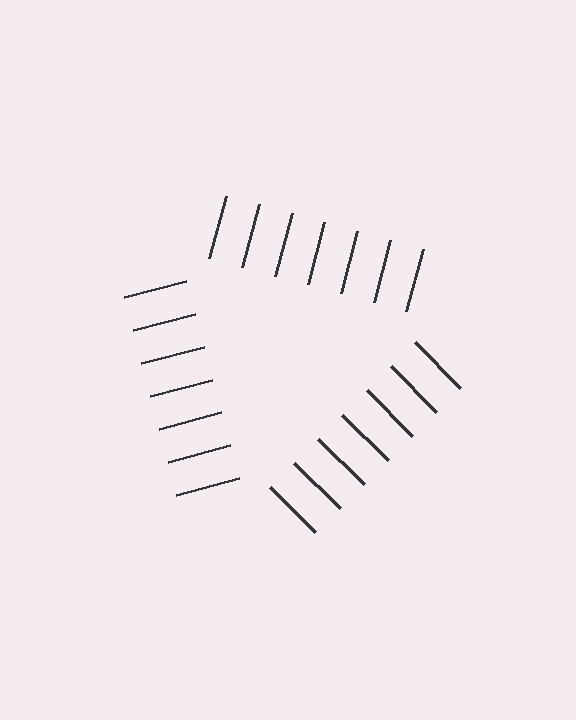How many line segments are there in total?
21 — 7 along each of the 3 edges.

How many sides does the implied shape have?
3 sides — the line-ends trace a triangle.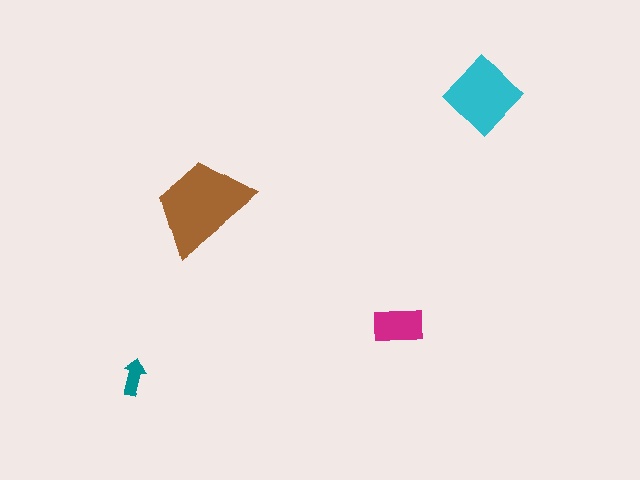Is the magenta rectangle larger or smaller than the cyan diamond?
Smaller.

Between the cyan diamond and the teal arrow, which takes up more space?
The cyan diamond.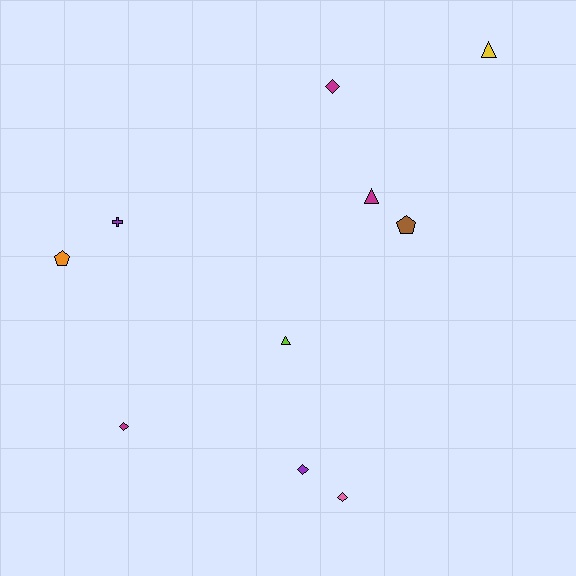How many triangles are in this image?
There are 3 triangles.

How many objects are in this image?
There are 10 objects.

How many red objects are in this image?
There are no red objects.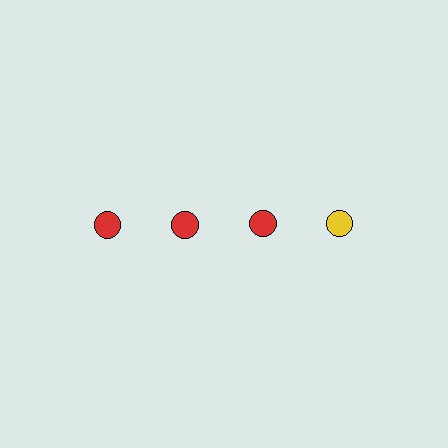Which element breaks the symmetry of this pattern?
The yellow circle in the top row, second from right column breaks the symmetry. All other shapes are red circles.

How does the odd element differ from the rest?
It has a different color: yellow instead of red.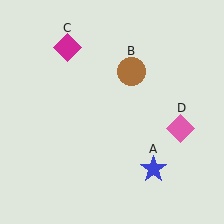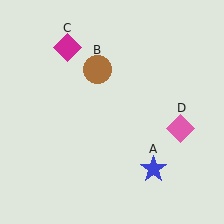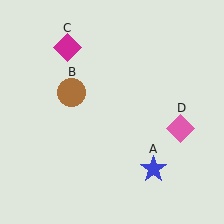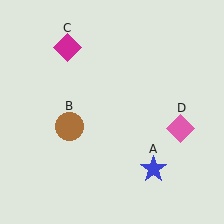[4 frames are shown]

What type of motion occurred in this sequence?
The brown circle (object B) rotated counterclockwise around the center of the scene.